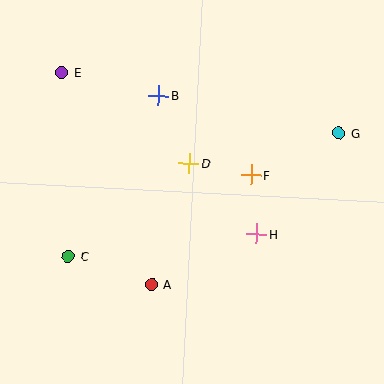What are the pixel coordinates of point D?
Point D is at (189, 163).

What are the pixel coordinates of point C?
Point C is at (68, 256).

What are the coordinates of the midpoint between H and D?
The midpoint between H and D is at (223, 199).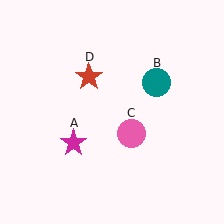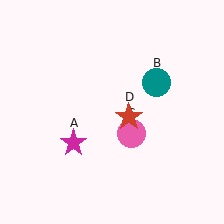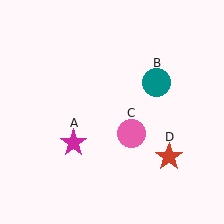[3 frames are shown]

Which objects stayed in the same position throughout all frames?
Magenta star (object A) and teal circle (object B) and pink circle (object C) remained stationary.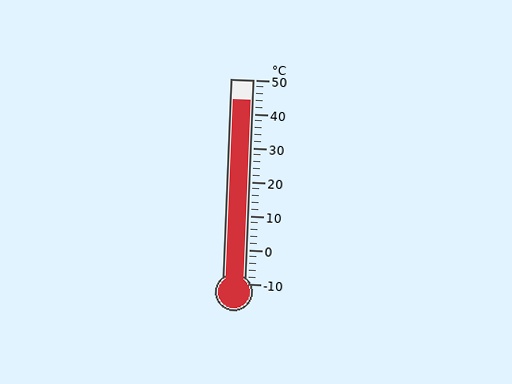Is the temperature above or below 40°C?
The temperature is above 40°C.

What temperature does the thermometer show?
The thermometer shows approximately 44°C.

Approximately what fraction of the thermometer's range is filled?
The thermometer is filled to approximately 90% of its range.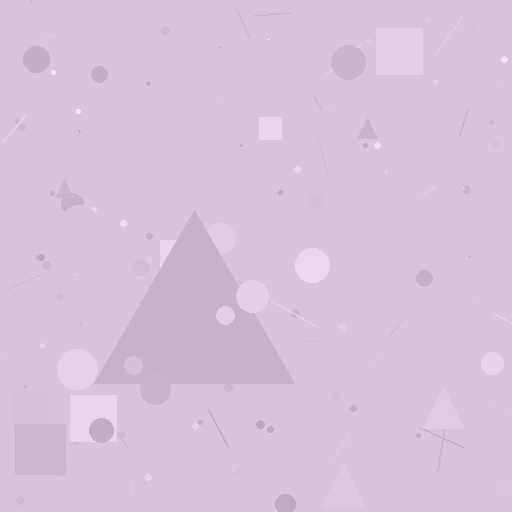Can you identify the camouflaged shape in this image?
The camouflaged shape is a triangle.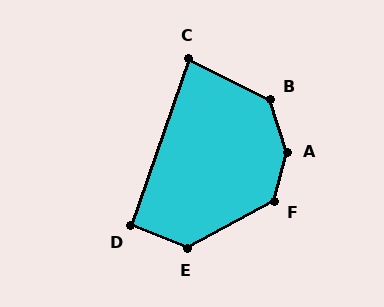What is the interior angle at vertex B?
Approximately 134 degrees (obtuse).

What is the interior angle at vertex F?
Approximately 133 degrees (obtuse).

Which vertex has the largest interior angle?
A, at approximately 148 degrees.